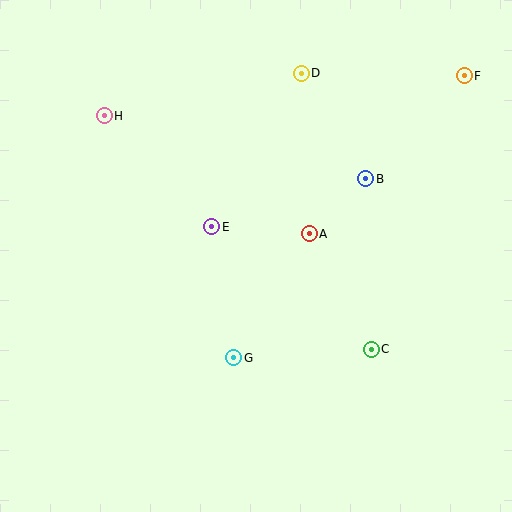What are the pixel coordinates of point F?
Point F is at (464, 76).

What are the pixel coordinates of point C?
Point C is at (371, 349).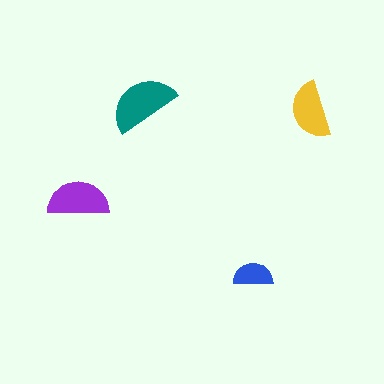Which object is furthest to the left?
The purple semicircle is leftmost.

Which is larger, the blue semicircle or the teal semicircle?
The teal one.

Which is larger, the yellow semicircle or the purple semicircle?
The purple one.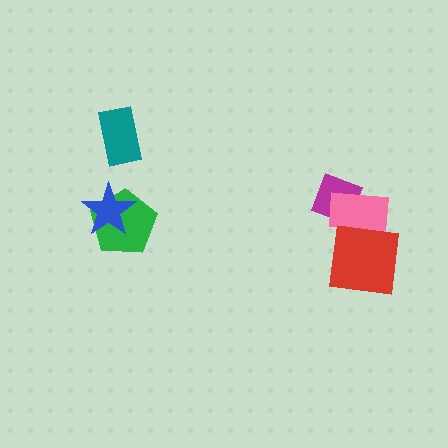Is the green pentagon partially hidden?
Yes, it is partially covered by another shape.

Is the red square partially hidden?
No, no other shape covers it.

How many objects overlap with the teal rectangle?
0 objects overlap with the teal rectangle.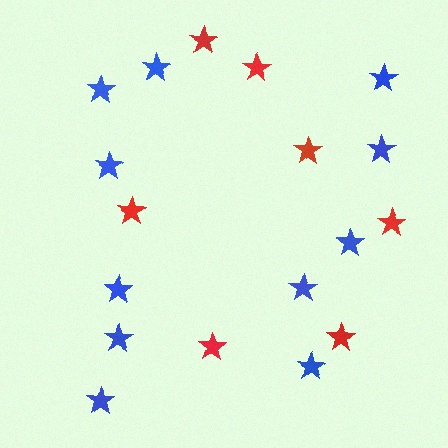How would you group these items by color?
There are 2 groups: one group of blue stars (11) and one group of red stars (7).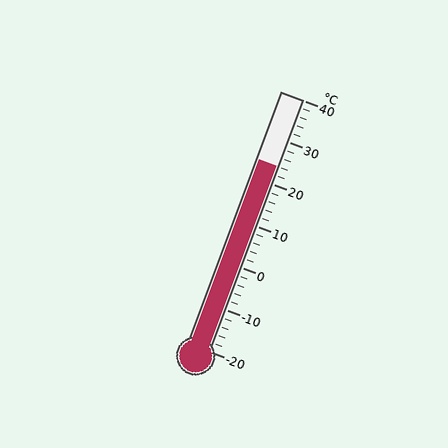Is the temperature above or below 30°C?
The temperature is below 30°C.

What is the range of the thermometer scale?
The thermometer scale ranges from -20°C to 40°C.